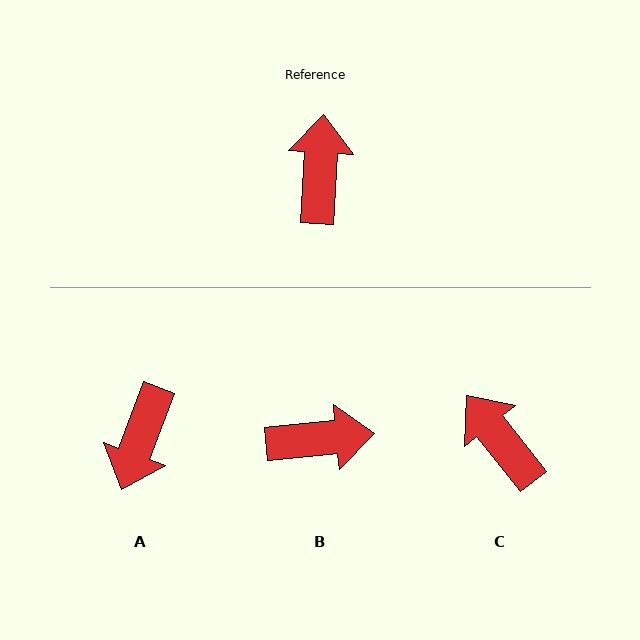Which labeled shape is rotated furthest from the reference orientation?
A, about 163 degrees away.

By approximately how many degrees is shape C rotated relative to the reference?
Approximately 41 degrees counter-clockwise.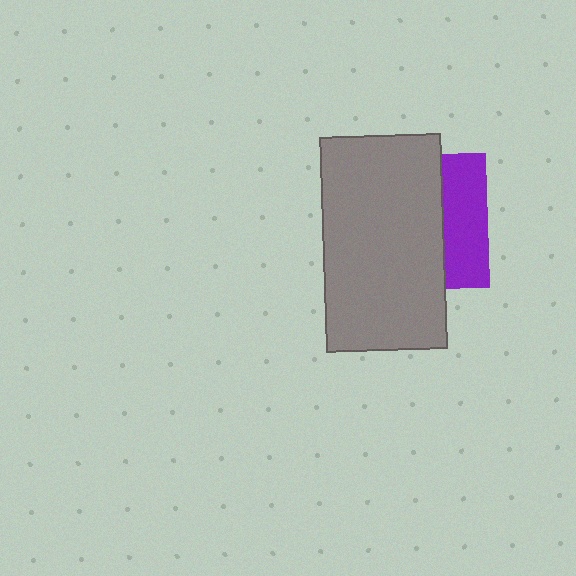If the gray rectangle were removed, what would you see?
You would see the complete purple square.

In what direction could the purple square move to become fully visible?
The purple square could move right. That would shift it out from behind the gray rectangle entirely.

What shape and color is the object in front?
The object in front is a gray rectangle.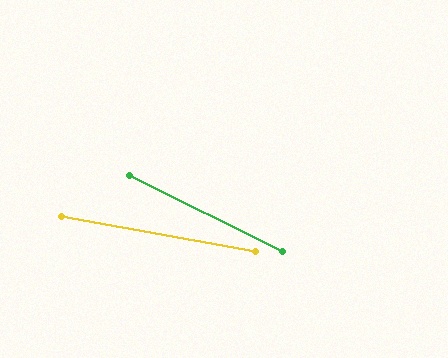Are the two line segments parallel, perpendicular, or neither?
Neither parallel nor perpendicular — they differ by about 16°.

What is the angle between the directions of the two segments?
Approximately 16 degrees.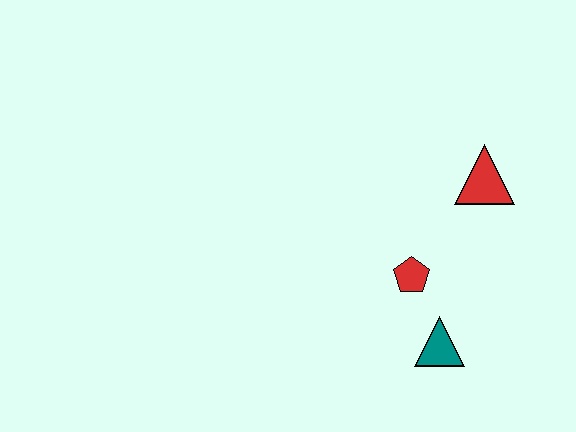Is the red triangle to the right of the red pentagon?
Yes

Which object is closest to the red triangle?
The red pentagon is closest to the red triangle.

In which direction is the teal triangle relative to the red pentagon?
The teal triangle is below the red pentagon.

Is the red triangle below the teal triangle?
No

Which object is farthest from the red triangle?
The teal triangle is farthest from the red triangle.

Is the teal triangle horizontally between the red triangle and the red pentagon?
Yes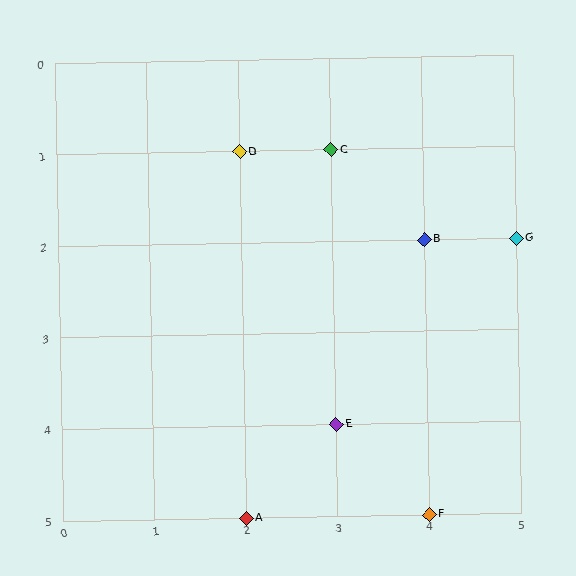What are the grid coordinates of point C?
Point C is at grid coordinates (3, 1).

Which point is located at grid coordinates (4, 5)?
Point F is at (4, 5).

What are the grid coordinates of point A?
Point A is at grid coordinates (2, 5).